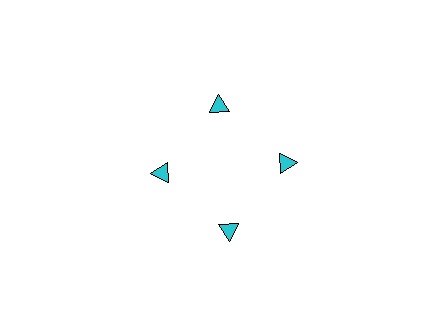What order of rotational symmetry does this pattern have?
This pattern has 4-fold rotational symmetry.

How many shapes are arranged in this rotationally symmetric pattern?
There are 4 shapes, arranged in 4 groups of 1.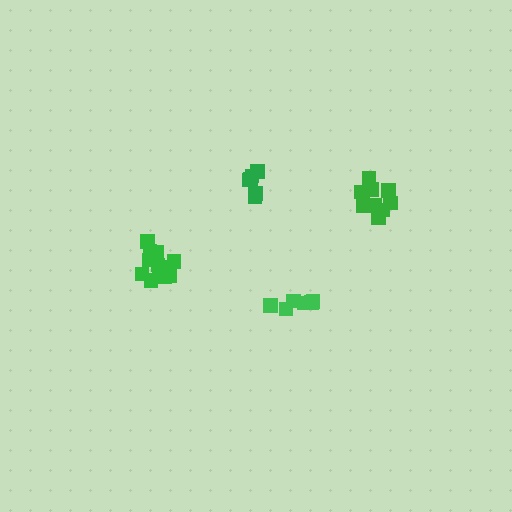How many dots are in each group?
Group 1: 6 dots, Group 2: 6 dots, Group 3: 10 dots, Group 4: 11 dots (33 total).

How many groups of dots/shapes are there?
There are 4 groups.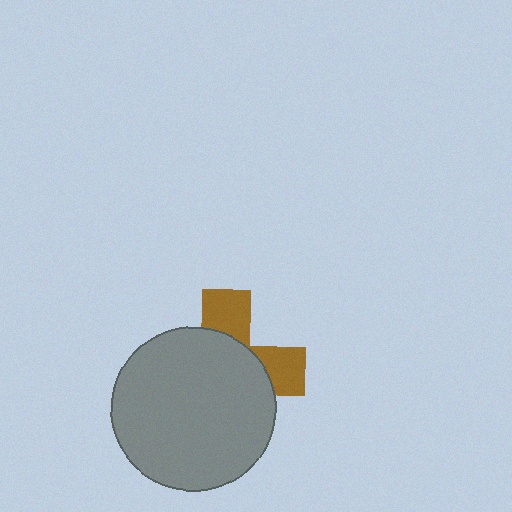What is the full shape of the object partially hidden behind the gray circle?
The partially hidden object is a brown cross.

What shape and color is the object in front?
The object in front is a gray circle.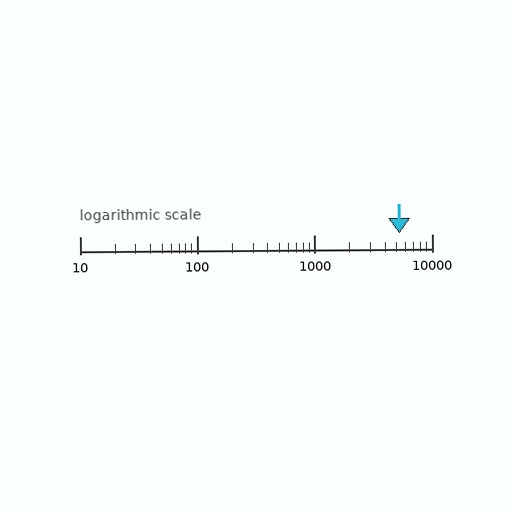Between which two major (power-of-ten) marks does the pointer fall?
The pointer is between 1000 and 10000.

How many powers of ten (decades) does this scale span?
The scale spans 3 decades, from 10 to 10000.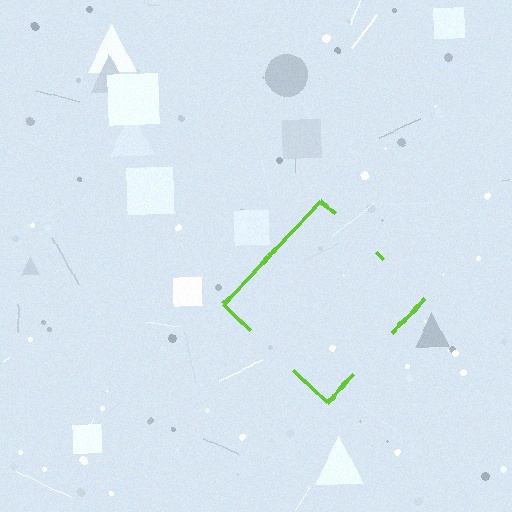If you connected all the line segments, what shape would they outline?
They would outline a diamond.